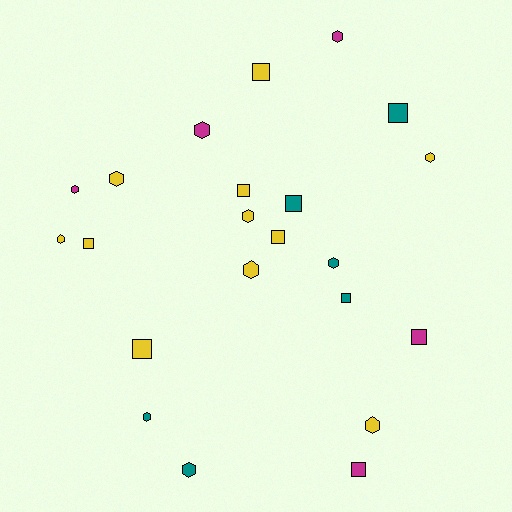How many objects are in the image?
There are 22 objects.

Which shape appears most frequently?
Hexagon, with 12 objects.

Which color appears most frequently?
Yellow, with 11 objects.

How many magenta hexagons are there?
There are 3 magenta hexagons.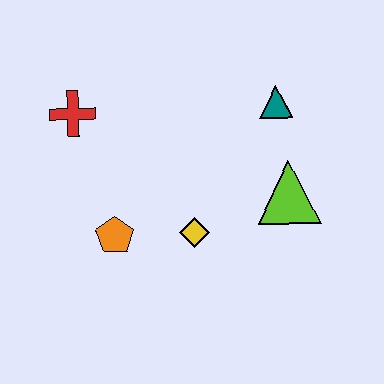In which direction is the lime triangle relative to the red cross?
The lime triangle is to the right of the red cross.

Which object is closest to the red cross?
The orange pentagon is closest to the red cross.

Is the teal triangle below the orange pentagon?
No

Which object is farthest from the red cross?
The lime triangle is farthest from the red cross.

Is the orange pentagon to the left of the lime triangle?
Yes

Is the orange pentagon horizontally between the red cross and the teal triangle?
Yes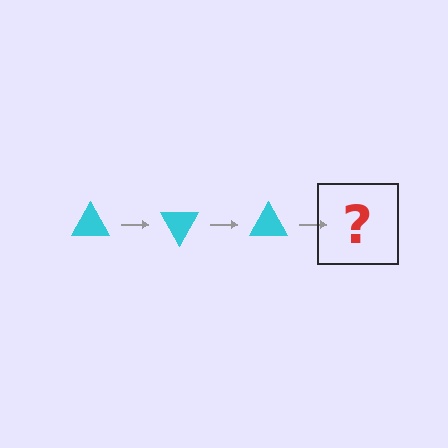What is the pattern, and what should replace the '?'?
The pattern is that the triangle rotates 60 degrees each step. The '?' should be a cyan triangle rotated 180 degrees.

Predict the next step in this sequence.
The next step is a cyan triangle rotated 180 degrees.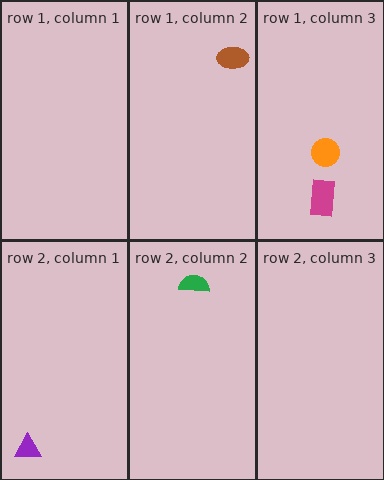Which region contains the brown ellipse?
The row 1, column 2 region.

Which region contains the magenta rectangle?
The row 1, column 3 region.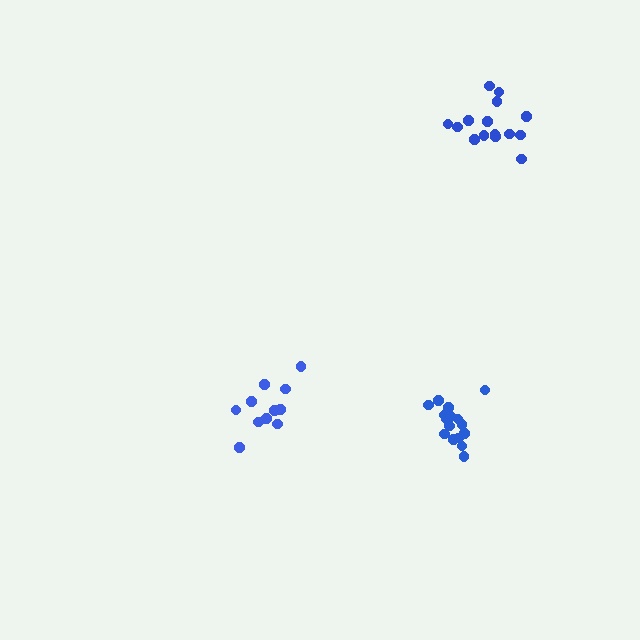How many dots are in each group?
Group 1: 16 dots, Group 2: 15 dots, Group 3: 11 dots (42 total).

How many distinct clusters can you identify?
There are 3 distinct clusters.